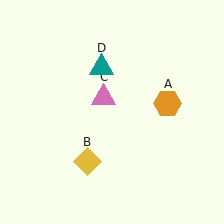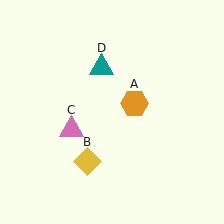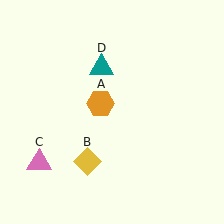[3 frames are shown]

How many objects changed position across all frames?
2 objects changed position: orange hexagon (object A), pink triangle (object C).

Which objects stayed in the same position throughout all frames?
Yellow diamond (object B) and teal triangle (object D) remained stationary.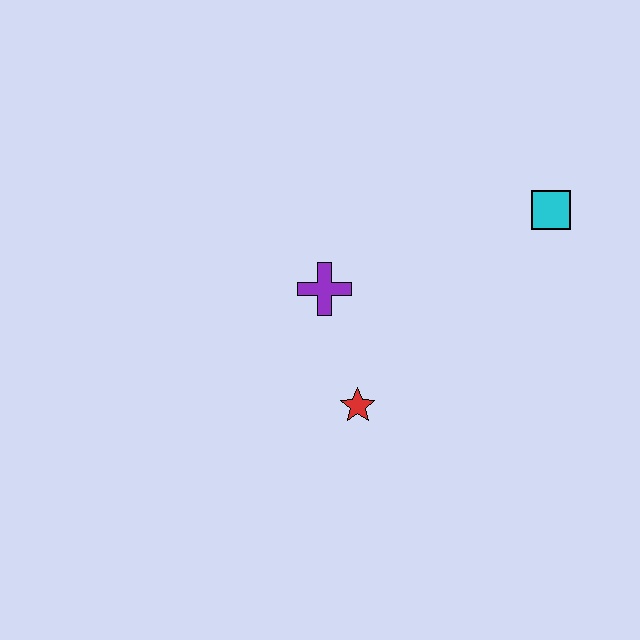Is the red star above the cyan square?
No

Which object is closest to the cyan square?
The purple cross is closest to the cyan square.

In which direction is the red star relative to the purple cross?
The red star is below the purple cross.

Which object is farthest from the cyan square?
The red star is farthest from the cyan square.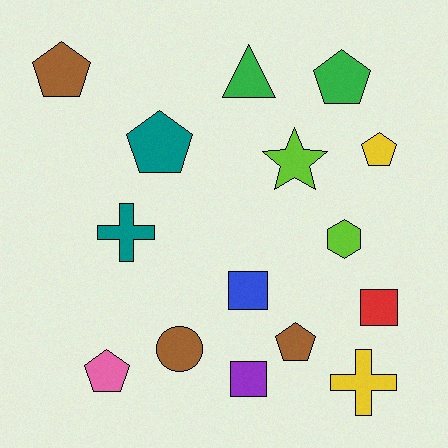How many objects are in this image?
There are 15 objects.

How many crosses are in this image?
There are 2 crosses.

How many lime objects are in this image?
There are 2 lime objects.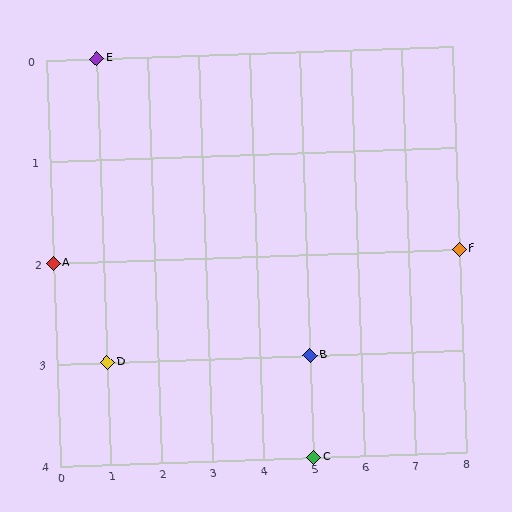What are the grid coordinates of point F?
Point F is at grid coordinates (8, 2).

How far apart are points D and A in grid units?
Points D and A are 1 column and 1 row apart (about 1.4 grid units diagonally).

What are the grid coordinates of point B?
Point B is at grid coordinates (5, 3).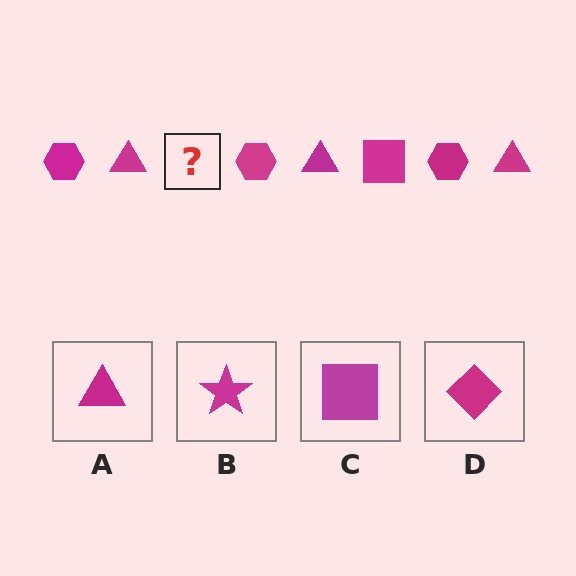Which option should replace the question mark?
Option C.